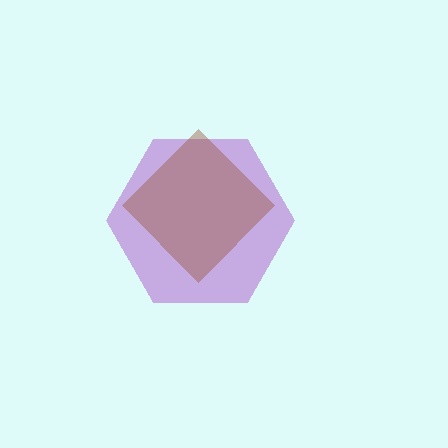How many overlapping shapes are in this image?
There are 2 overlapping shapes in the image.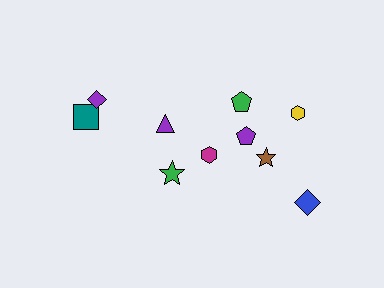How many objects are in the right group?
There are 6 objects.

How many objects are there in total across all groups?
There are 10 objects.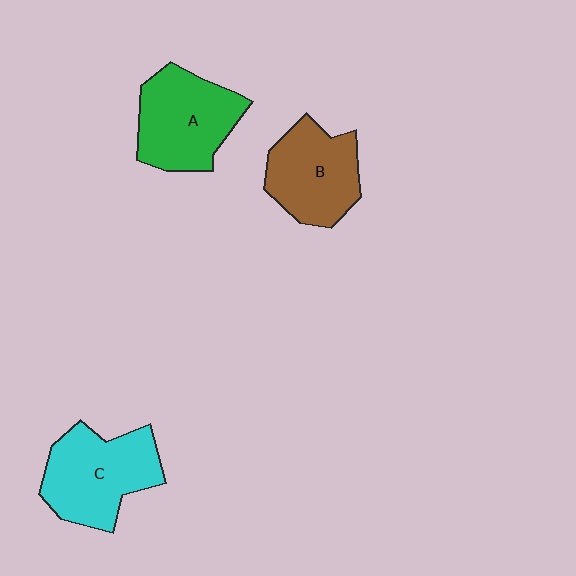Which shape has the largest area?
Shape C (cyan).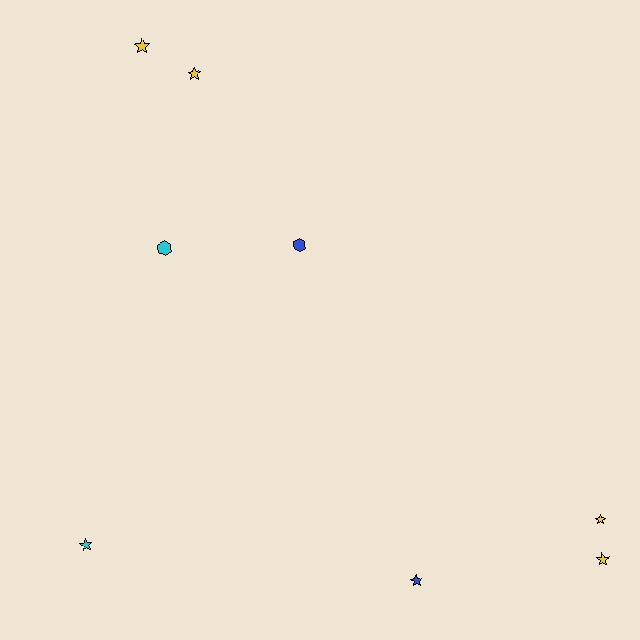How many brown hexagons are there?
There are no brown hexagons.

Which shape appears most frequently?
Star, with 6 objects.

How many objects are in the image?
There are 8 objects.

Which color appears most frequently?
Yellow, with 4 objects.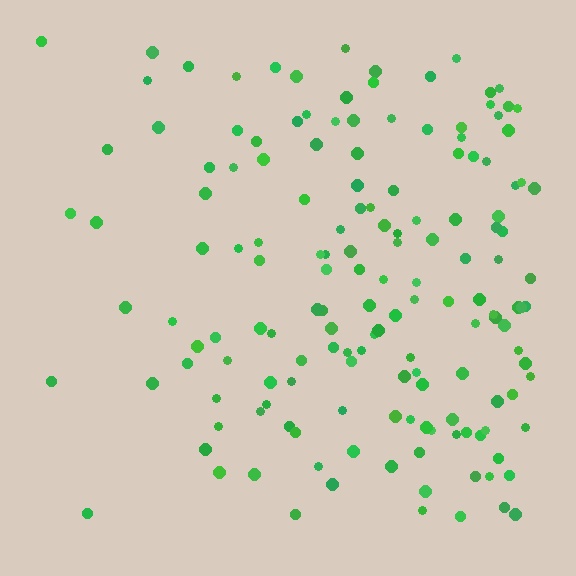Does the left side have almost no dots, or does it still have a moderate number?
Still a moderate number, just noticeably fewer than the right.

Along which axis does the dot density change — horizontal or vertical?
Horizontal.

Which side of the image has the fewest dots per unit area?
The left.